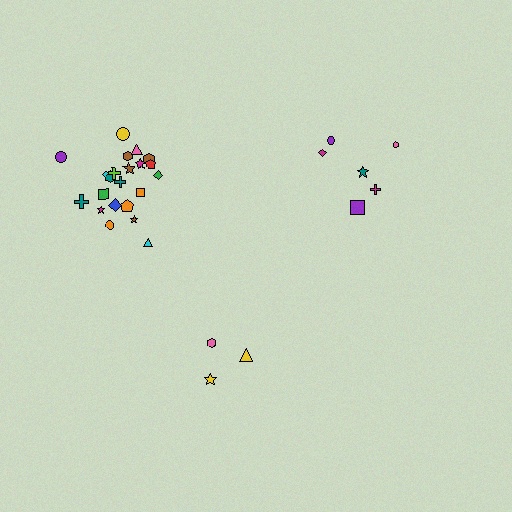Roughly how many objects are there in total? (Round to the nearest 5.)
Roughly 30 objects in total.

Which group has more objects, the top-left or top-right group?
The top-left group.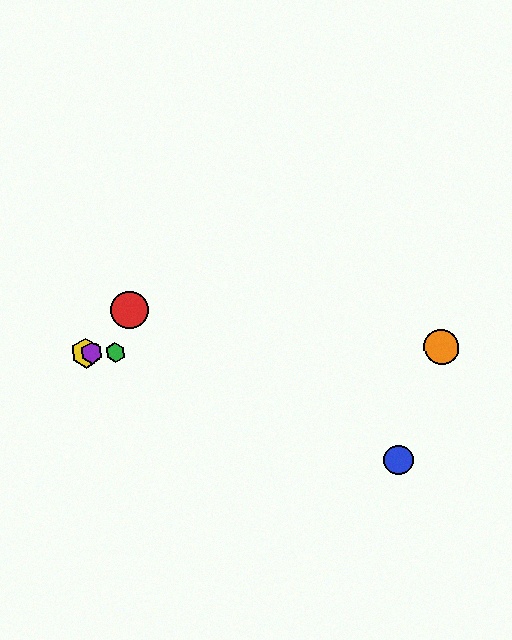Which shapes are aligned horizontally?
The green hexagon, the yellow hexagon, the purple hexagon, the orange circle are aligned horizontally.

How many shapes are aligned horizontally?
4 shapes (the green hexagon, the yellow hexagon, the purple hexagon, the orange circle) are aligned horizontally.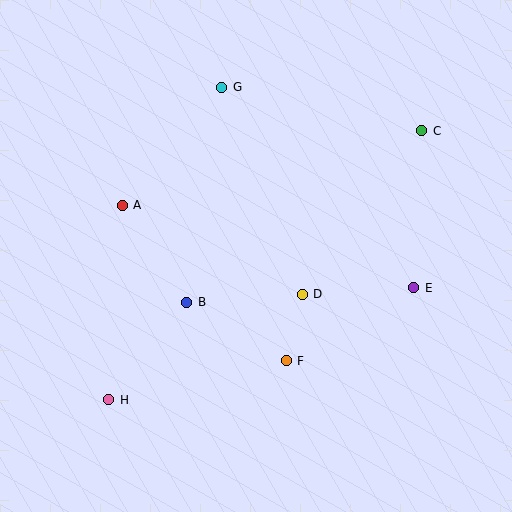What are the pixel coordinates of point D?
Point D is at (302, 294).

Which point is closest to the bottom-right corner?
Point E is closest to the bottom-right corner.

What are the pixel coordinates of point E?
Point E is at (414, 288).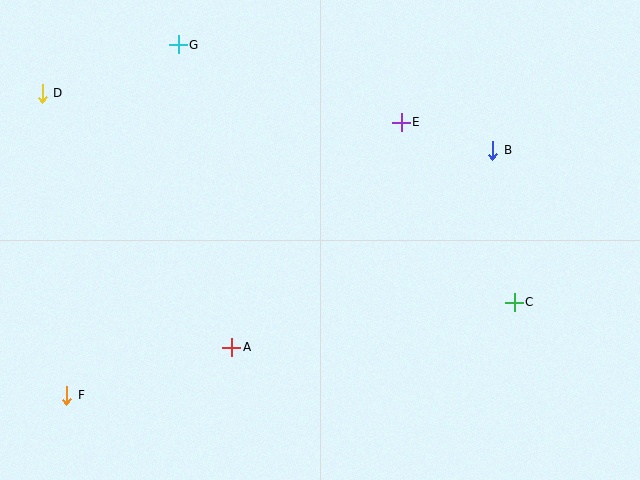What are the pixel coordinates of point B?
Point B is at (493, 150).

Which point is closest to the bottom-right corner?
Point C is closest to the bottom-right corner.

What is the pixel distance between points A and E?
The distance between A and E is 282 pixels.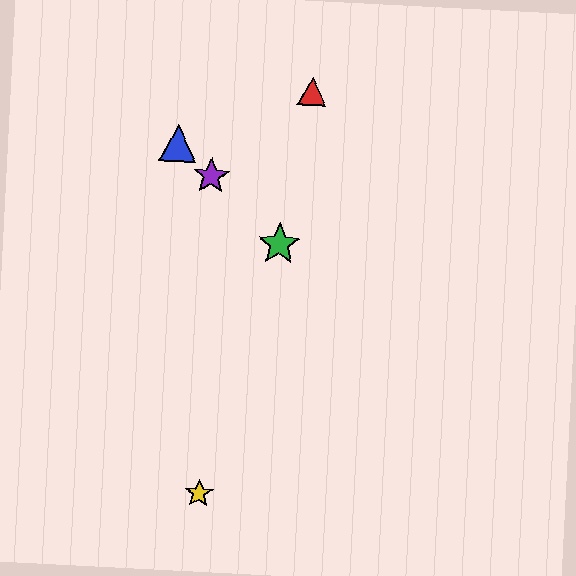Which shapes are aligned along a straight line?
The blue triangle, the green star, the purple star are aligned along a straight line.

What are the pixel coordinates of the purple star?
The purple star is at (211, 176).